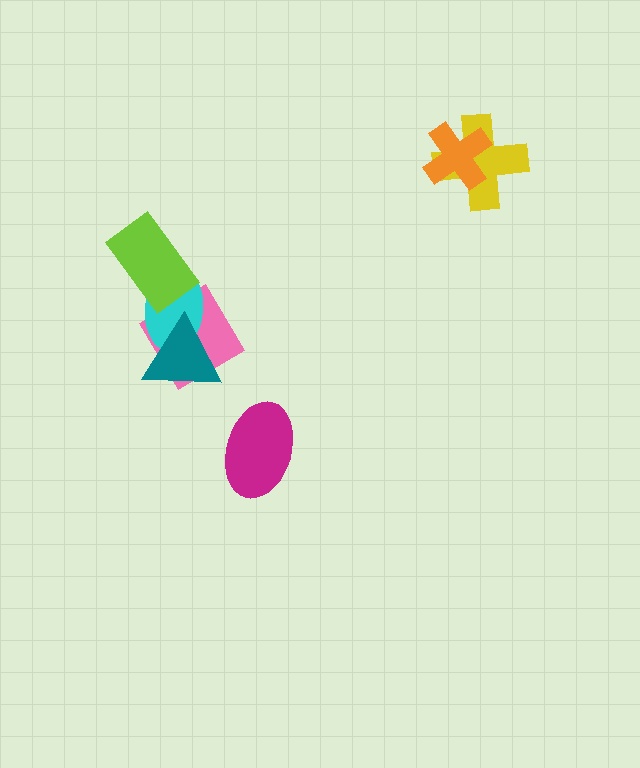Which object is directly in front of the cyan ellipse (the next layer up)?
The teal triangle is directly in front of the cyan ellipse.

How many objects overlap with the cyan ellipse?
3 objects overlap with the cyan ellipse.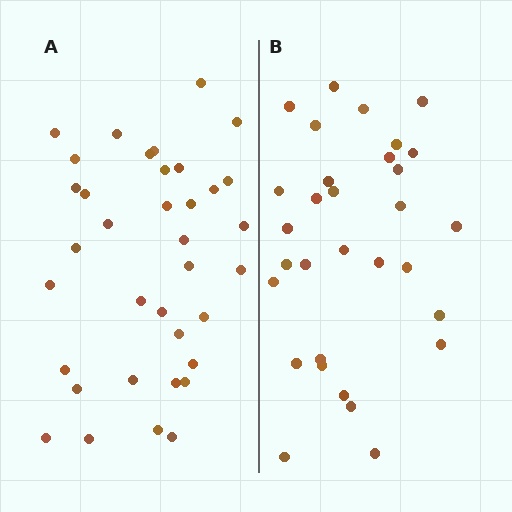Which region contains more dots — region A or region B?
Region A (the left region) has more dots.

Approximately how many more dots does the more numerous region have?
Region A has about 5 more dots than region B.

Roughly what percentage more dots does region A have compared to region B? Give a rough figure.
About 15% more.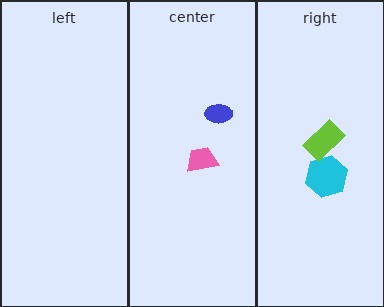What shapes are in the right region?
The cyan hexagon, the lime rectangle.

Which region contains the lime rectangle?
The right region.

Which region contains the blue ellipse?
The center region.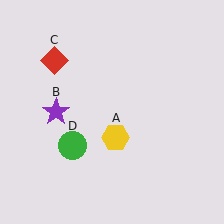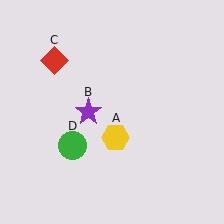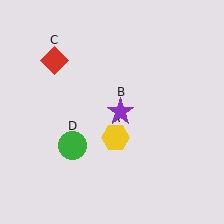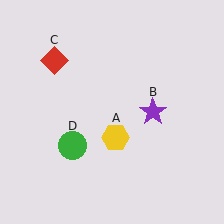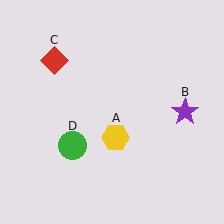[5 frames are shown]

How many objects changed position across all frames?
1 object changed position: purple star (object B).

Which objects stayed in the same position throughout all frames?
Yellow hexagon (object A) and red diamond (object C) and green circle (object D) remained stationary.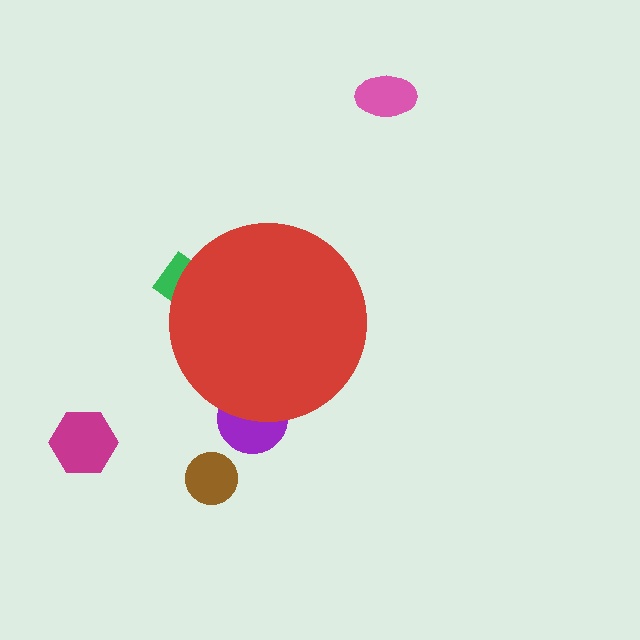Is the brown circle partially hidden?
No, the brown circle is fully visible.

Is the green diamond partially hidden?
Yes, the green diamond is partially hidden behind the red circle.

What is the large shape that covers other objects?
A red circle.